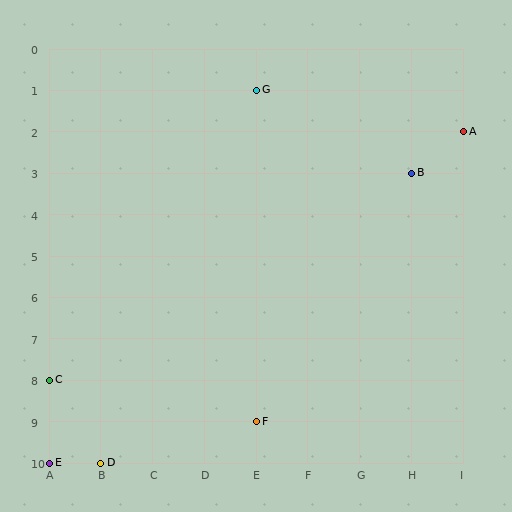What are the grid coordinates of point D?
Point D is at grid coordinates (B, 10).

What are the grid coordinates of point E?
Point E is at grid coordinates (A, 10).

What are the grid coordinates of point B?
Point B is at grid coordinates (H, 3).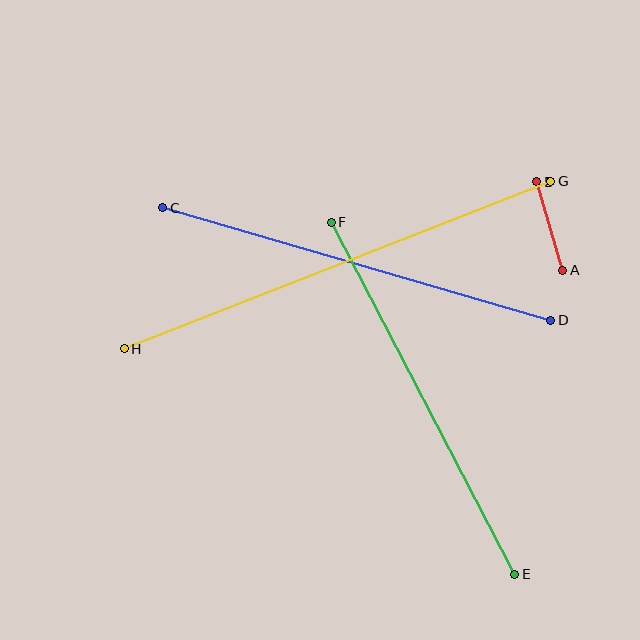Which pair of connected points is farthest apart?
Points G and H are farthest apart.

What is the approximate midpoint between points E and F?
The midpoint is at approximately (423, 398) pixels.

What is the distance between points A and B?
The distance is approximately 92 pixels.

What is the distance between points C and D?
The distance is approximately 404 pixels.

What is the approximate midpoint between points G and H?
The midpoint is at approximately (338, 265) pixels.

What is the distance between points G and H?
The distance is approximately 458 pixels.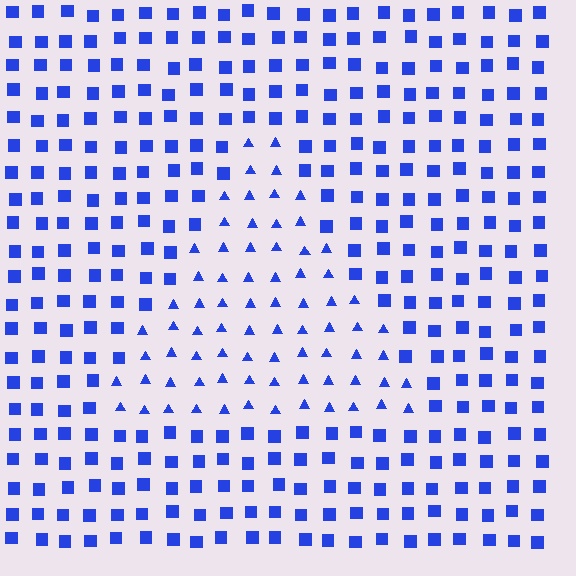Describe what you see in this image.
The image is filled with small blue elements arranged in a uniform grid. A triangle-shaped region contains triangles, while the surrounding area contains squares. The boundary is defined purely by the change in element shape.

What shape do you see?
I see a triangle.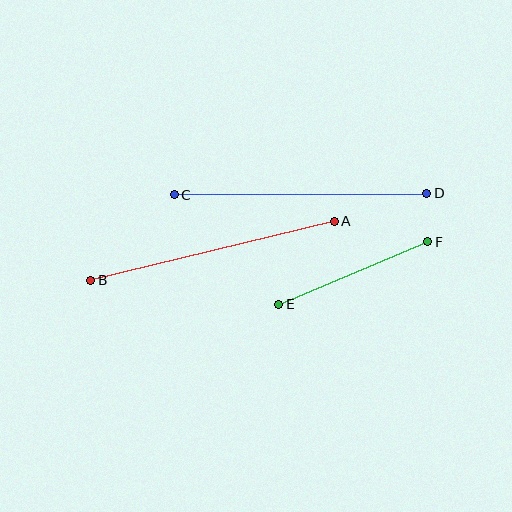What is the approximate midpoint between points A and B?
The midpoint is at approximately (212, 251) pixels.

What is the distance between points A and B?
The distance is approximately 250 pixels.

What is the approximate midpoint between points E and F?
The midpoint is at approximately (353, 273) pixels.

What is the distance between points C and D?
The distance is approximately 253 pixels.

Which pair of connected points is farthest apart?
Points C and D are farthest apart.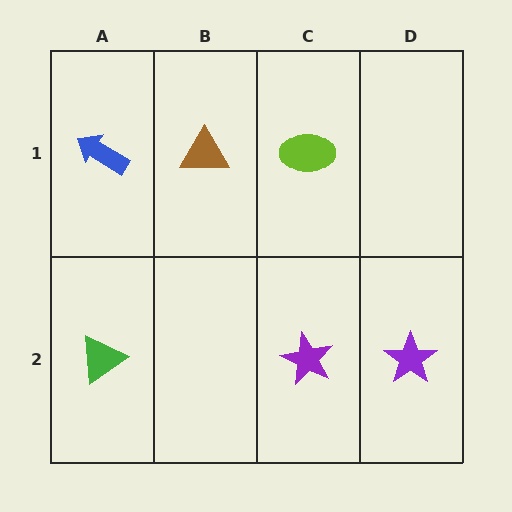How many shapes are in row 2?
3 shapes.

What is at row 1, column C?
A lime ellipse.